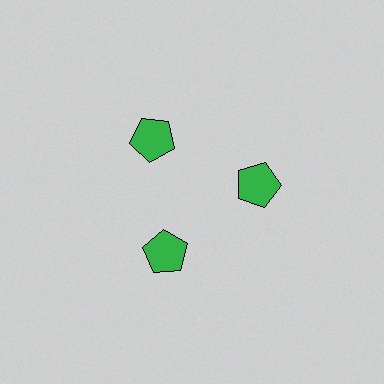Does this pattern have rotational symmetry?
Yes, this pattern has 3-fold rotational symmetry. It looks the same after rotating 120 degrees around the center.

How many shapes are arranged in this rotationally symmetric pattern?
There are 3 shapes, arranged in 3 groups of 1.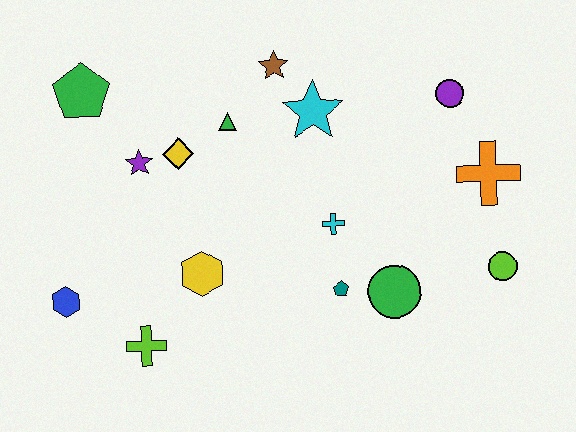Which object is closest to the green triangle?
The yellow diamond is closest to the green triangle.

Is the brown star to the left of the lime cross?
No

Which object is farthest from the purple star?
The lime circle is farthest from the purple star.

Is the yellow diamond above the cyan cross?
Yes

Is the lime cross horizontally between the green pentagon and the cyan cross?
Yes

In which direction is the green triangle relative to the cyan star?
The green triangle is to the left of the cyan star.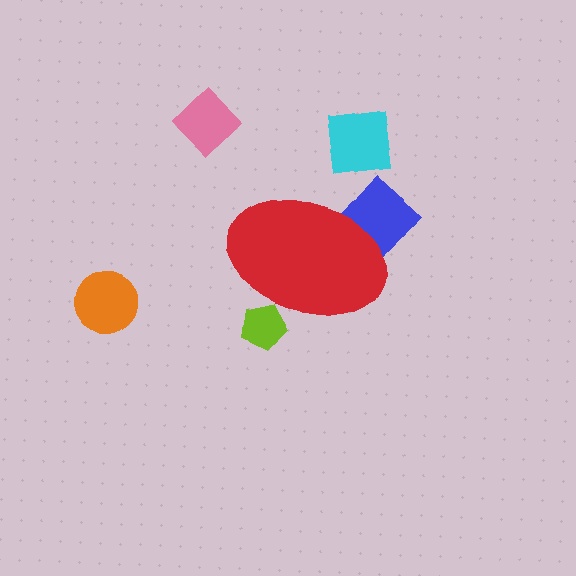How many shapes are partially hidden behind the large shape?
2 shapes are partially hidden.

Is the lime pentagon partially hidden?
Yes, the lime pentagon is partially hidden behind the red ellipse.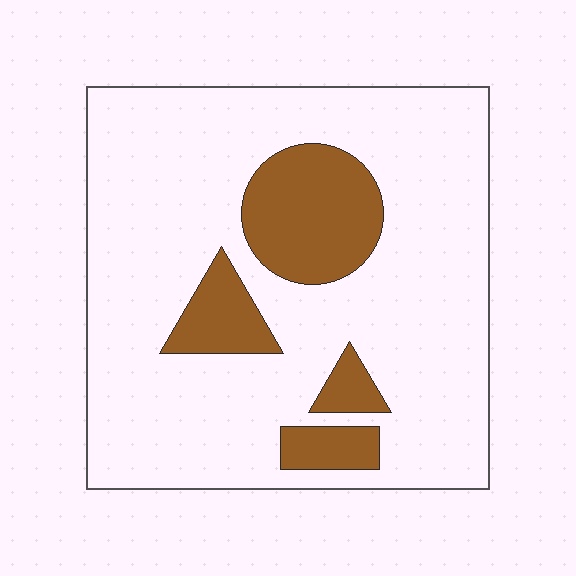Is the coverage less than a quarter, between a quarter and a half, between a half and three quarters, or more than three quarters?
Less than a quarter.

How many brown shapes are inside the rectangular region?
4.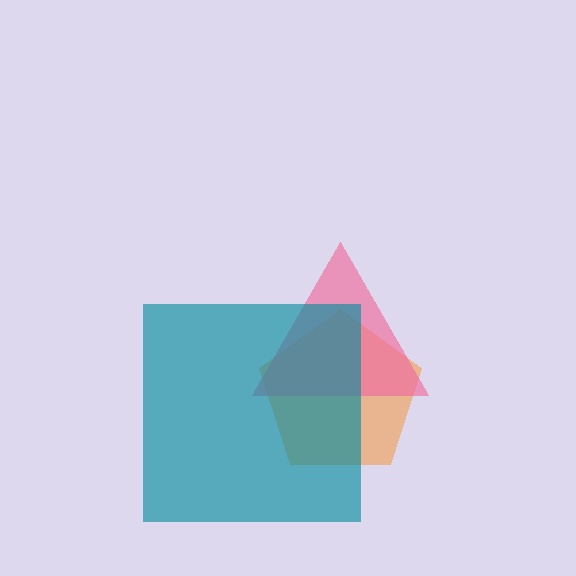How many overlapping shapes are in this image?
There are 3 overlapping shapes in the image.